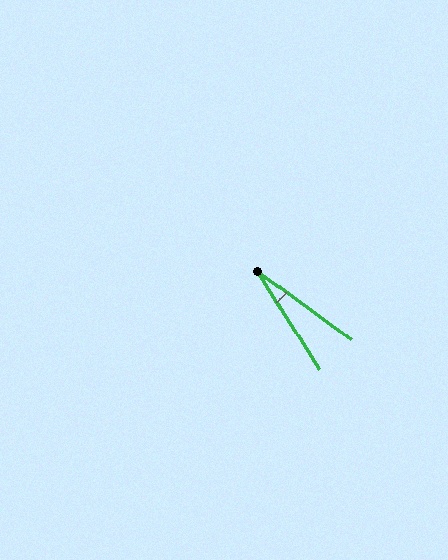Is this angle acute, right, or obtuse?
It is acute.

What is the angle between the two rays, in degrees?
Approximately 22 degrees.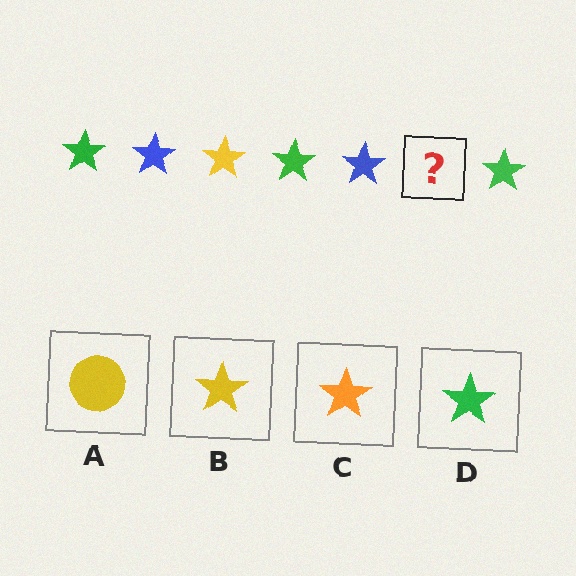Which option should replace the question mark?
Option B.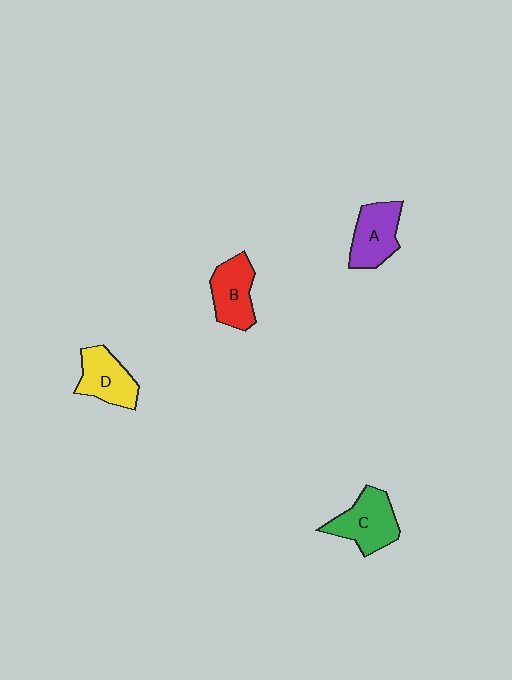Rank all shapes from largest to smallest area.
From largest to smallest: C (green), A (purple), B (red), D (yellow).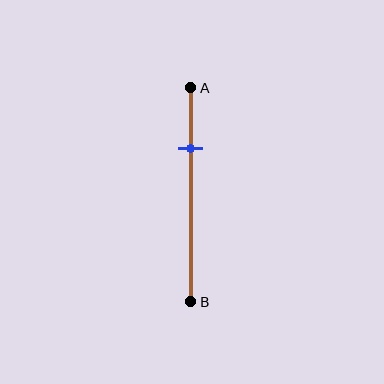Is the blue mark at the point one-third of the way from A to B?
No, the mark is at about 30% from A, not at the 33% one-third point.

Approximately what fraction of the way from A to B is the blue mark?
The blue mark is approximately 30% of the way from A to B.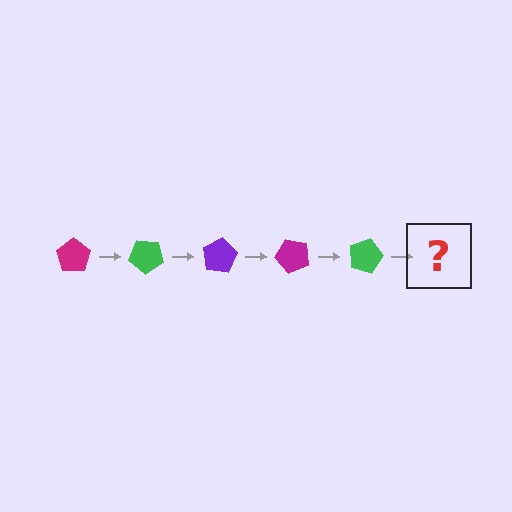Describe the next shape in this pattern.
It should be a purple pentagon, rotated 200 degrees from the start.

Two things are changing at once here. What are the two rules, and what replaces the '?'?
The two rules are that it rotates 40 degrees each step and the color cycles through magenta, green, and purple. The '?' should be a purple pentagon, rotated 200 degrees from the start.